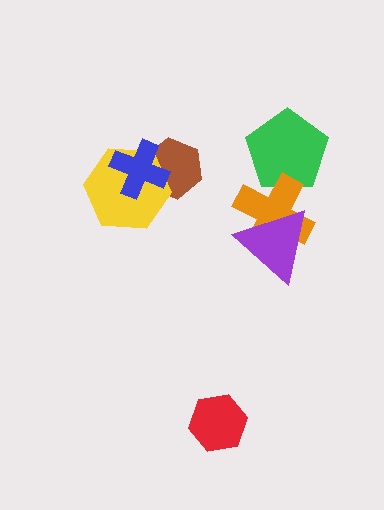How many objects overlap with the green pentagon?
1 object overlaps with the green pentagon.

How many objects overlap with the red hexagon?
0 objects overlap with the red hexagon.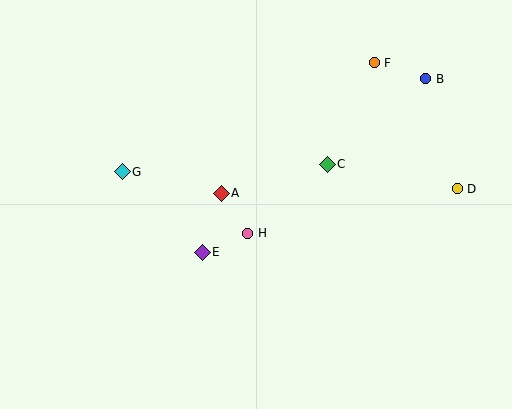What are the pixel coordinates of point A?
Point A is at (221, 193).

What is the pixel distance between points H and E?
The distance between H and E is 49 pixels.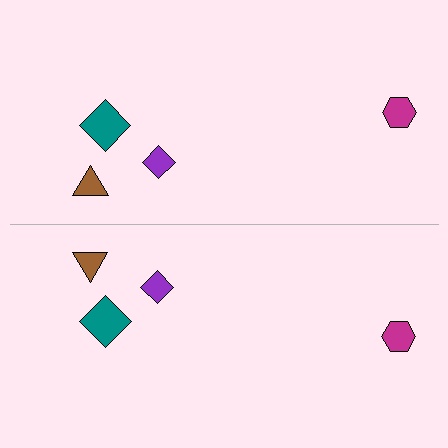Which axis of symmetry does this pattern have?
The pattern has a horizontal axis of symmetry running through the center of the image.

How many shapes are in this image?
There are 8 shapes in this image.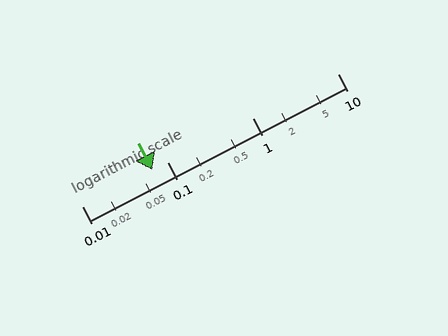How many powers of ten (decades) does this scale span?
The scale spans 3 decades, from 0.01 to 10.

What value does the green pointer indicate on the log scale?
The pointer indicates approximately 0.067.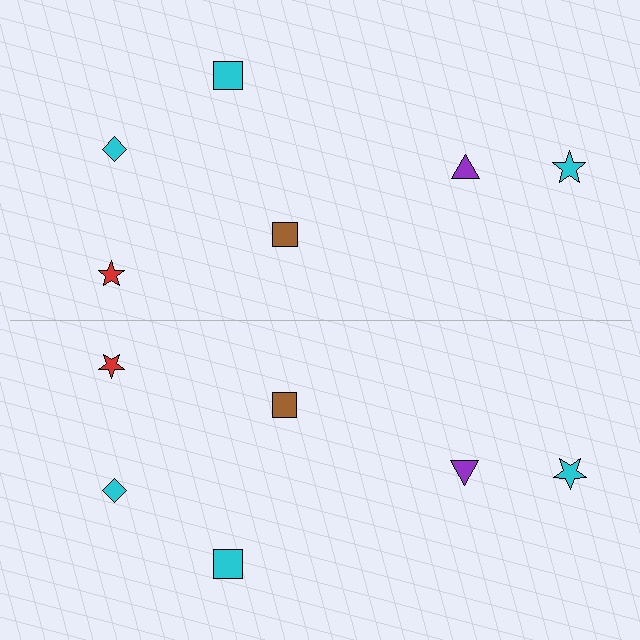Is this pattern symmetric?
Yes, this pattern has bilateral (reflection) symmetry.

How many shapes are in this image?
There are 12 shapes in this image.